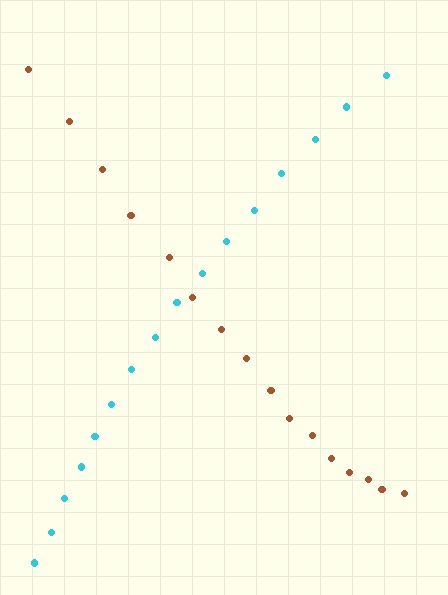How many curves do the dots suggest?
There are 2 distinct paths.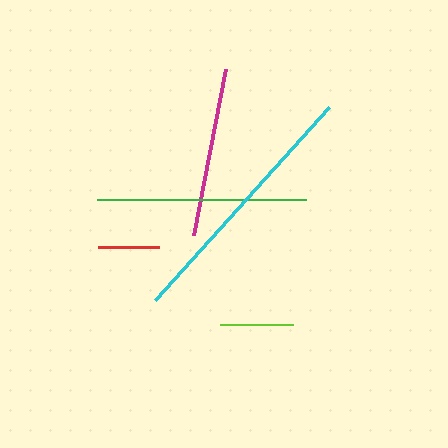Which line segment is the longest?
The cyan line is the longest at approximately 260 pixels.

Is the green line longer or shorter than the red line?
The green line is longer than the red line.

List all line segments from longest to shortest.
From longest to shortest: cyan, green, magenta, lime, red.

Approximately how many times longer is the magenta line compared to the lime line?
The magenta line is approximately 2.3 times the length of the lime line.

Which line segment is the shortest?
The red line is the shortest at approximately 60 pixels.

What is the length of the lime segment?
The lime segment is approximately 73 pixels long.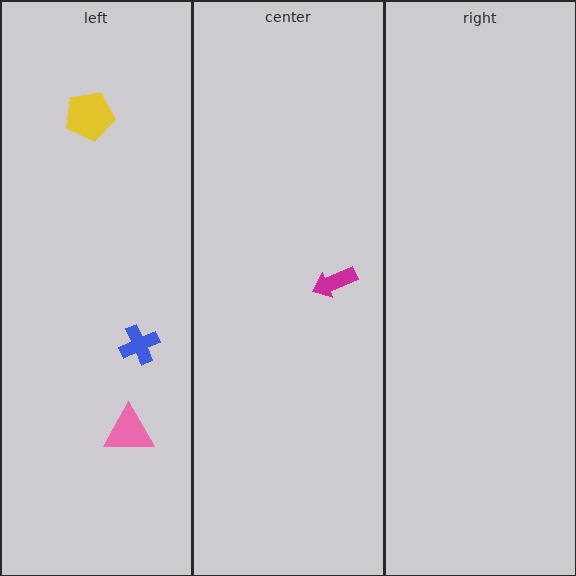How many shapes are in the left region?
3.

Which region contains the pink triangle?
The left region.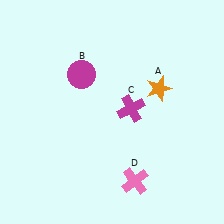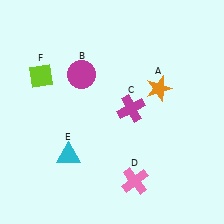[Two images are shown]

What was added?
A cyan triangle (E), a lime diamond (F) were added in Image 2.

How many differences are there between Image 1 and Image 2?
There are 2 differences between the two images.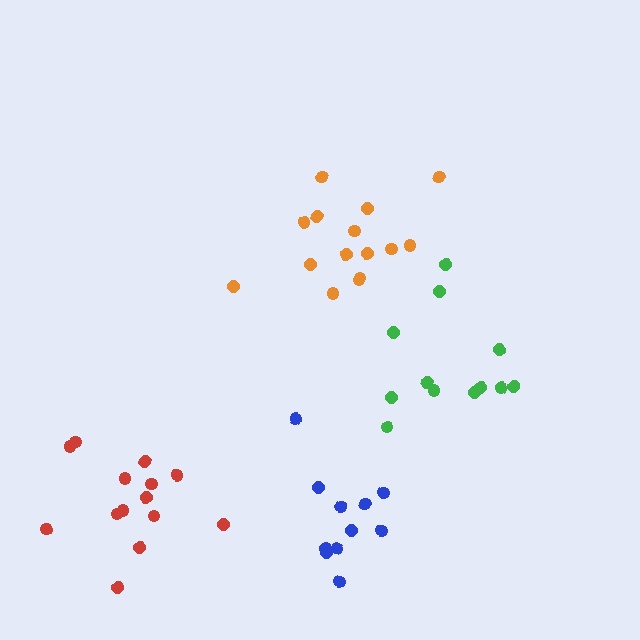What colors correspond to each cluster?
The clusters are colored: orange, green, red, blue.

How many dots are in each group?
Group 1: 15 dots, Group 2: 12 dots, Group 3: 14 dots, Group 4: 11 dots (52 total).